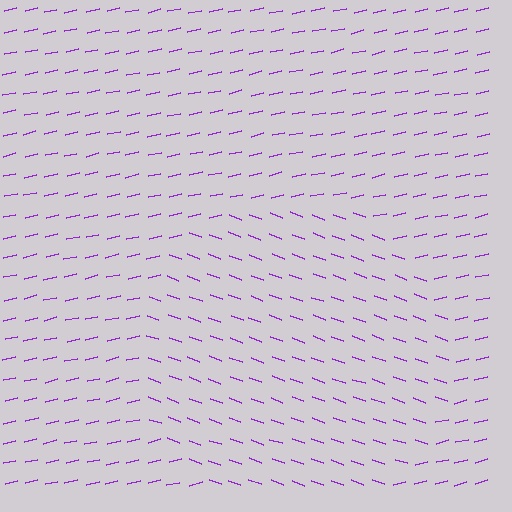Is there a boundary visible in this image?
Yes, there is a texture boundary formed by a change in line orientation.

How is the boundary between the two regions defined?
The boundary is defined purely by a change in line orientation (approximately 33 degrees difference). All lines are the same color and thickness.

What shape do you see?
I see a circle.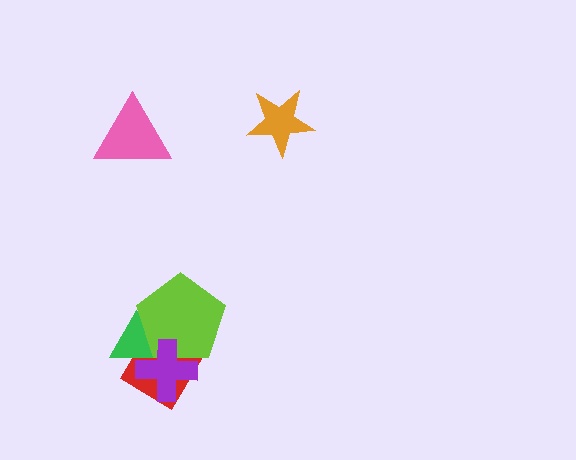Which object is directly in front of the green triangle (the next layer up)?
The lime pentagon is directly in front of the green triangle.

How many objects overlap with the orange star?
0 objects overlap with the orange star.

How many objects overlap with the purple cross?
3 objects overlap with the purple cross.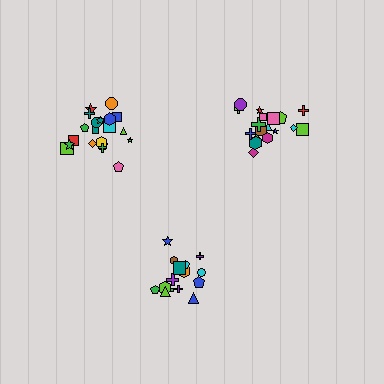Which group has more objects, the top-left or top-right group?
The top-left group.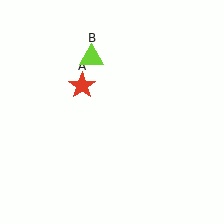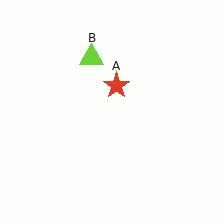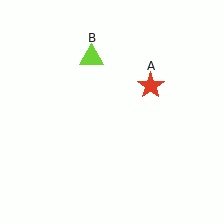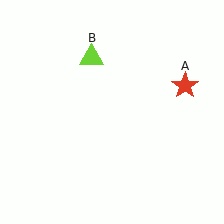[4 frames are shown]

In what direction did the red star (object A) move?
The red star (object A) moved right.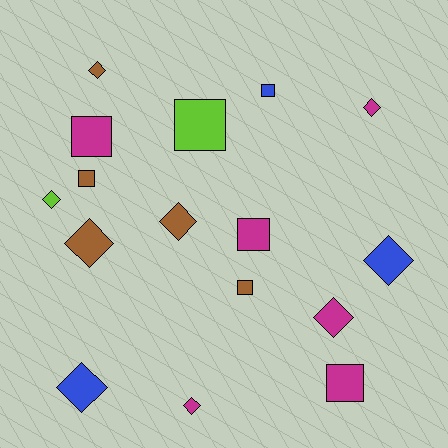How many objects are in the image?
There are 16 objects.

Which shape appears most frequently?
Diamond, with 9 objects.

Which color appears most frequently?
Magenta, with 6 objects.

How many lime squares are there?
There is 1 lime square.